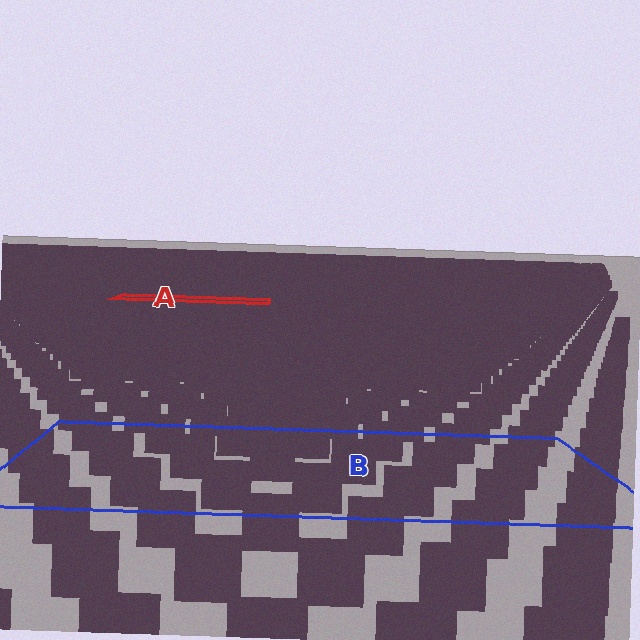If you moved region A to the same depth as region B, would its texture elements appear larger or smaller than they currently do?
They would appear larger. At a closer depth, the same texture elements are projected at a bigger on-screen size.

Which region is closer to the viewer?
Region B is closer. The texture elements there are larger and more spread out.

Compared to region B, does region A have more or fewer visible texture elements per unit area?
Region A has more texture elements per unit area — they are packed more densely because it is farther away.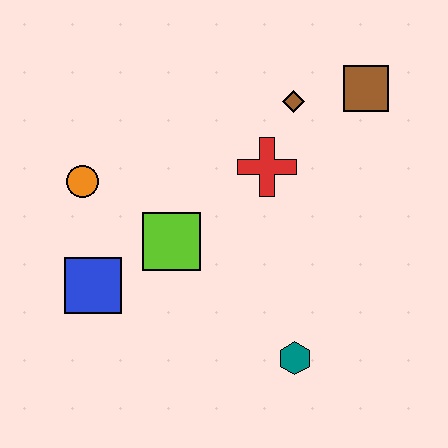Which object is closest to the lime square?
The blue square is closest to the lime square.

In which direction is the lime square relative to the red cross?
The lime square is to the left of the red cross.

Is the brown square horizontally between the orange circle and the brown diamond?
No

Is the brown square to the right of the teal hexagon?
Yes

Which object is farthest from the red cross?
The blue square is farthest from the red cross.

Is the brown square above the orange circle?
Yes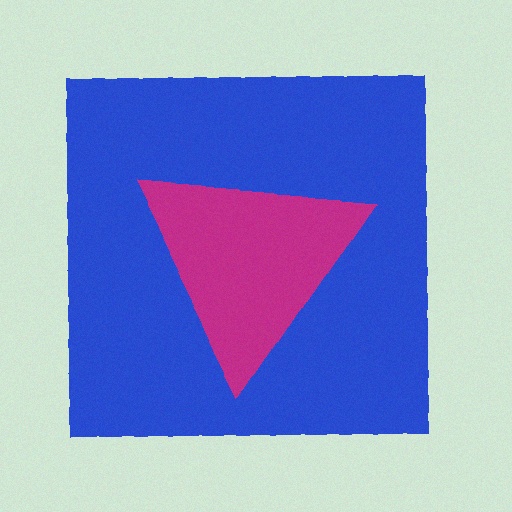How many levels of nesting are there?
2.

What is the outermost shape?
The blue square.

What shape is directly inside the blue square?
The magenta triangle.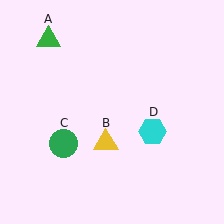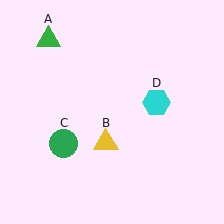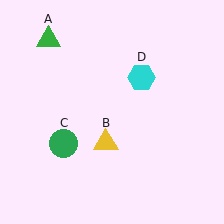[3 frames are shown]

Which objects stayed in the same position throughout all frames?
Green triangle (object A) and yellow triangle (object B) and green circle (object C) remained stationary.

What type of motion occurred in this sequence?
The cyan hexagon (object D) rotated counterclockwise around the center of the scene.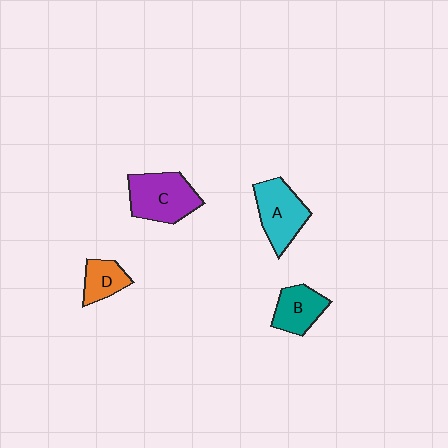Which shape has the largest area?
Shape C (purple).